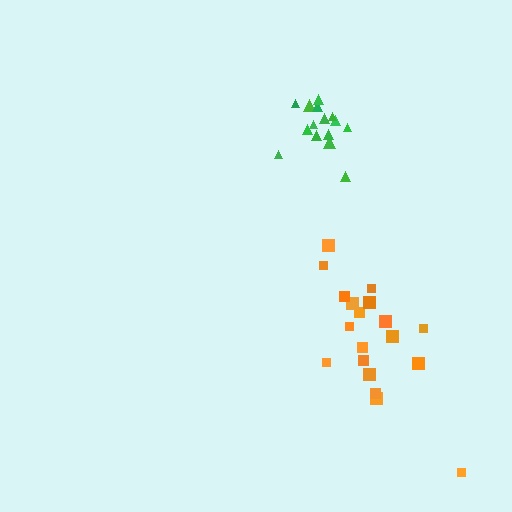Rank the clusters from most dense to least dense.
green, orange.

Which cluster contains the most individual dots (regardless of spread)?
Orange (19).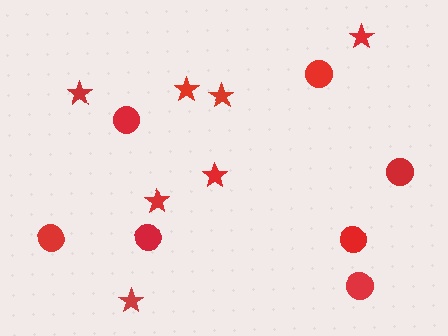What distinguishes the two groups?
There are 2 groups: one group of circles (7) and one group of stars (7).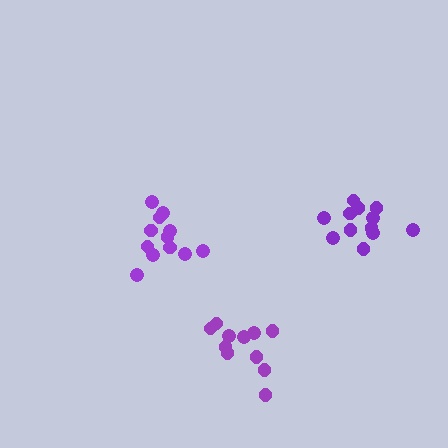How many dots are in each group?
Group 1: 12 dots, Group 2: 12 dots, Group 3: 11 dots (35 total).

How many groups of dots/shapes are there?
There are 3 groups.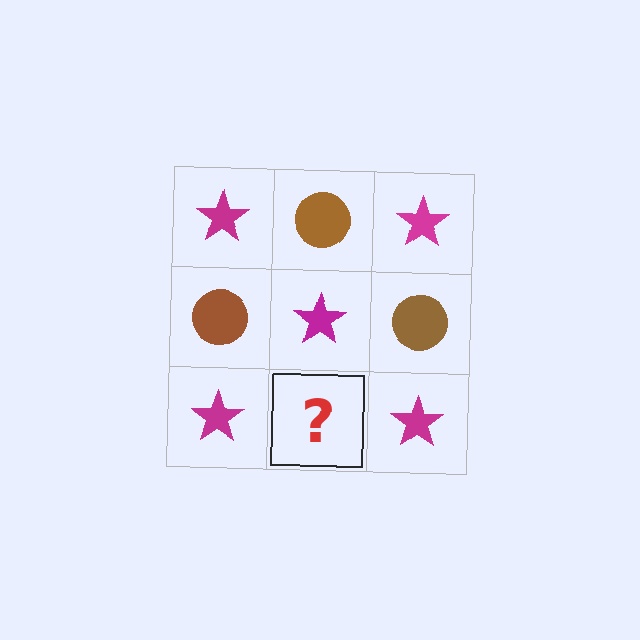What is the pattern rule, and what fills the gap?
The rule is that it alternates magenta star and brown circle in a checkerboard pattern. The gap should be filled with a brown circle.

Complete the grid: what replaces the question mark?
The question mark should be replaced with a brown circle.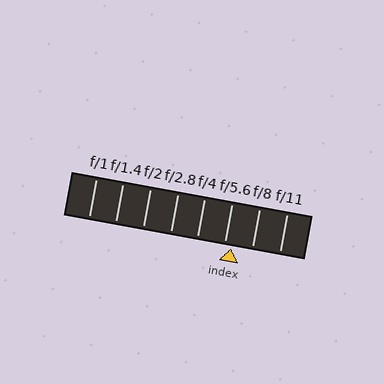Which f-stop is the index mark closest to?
The index mark is closest to f/5.6.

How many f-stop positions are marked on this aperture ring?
There are 8 f-stop positions marked.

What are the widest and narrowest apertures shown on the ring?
The widest aperture shown is f/1 and the narrowest is f/11.